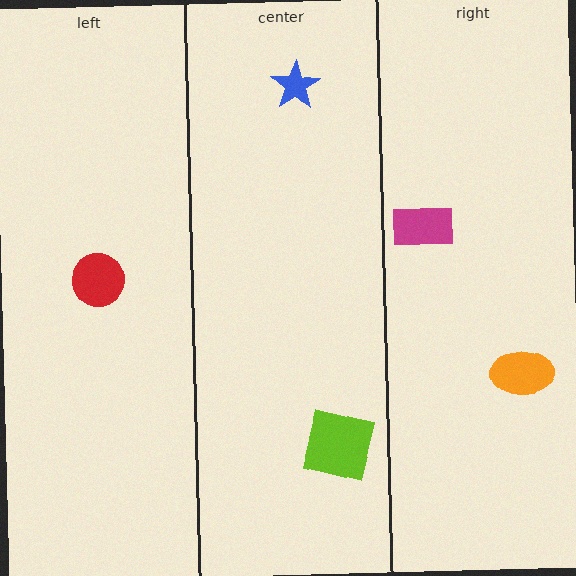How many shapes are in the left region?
1.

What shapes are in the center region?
The blue star, the lime square.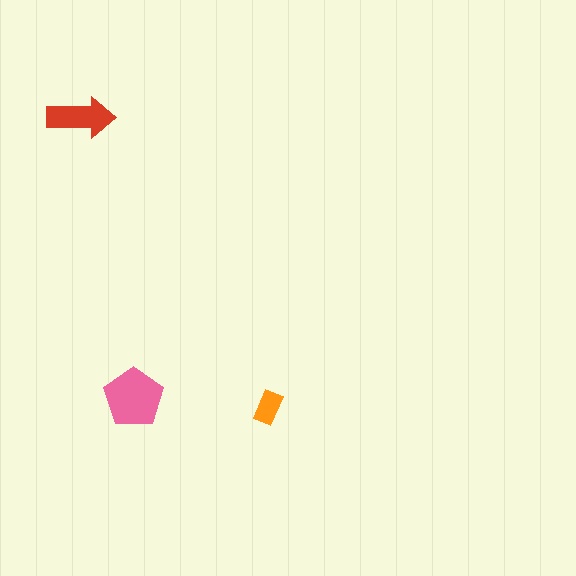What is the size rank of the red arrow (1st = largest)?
2nd.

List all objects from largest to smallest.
The pink pentagon, the red arrow, the orange rectangle.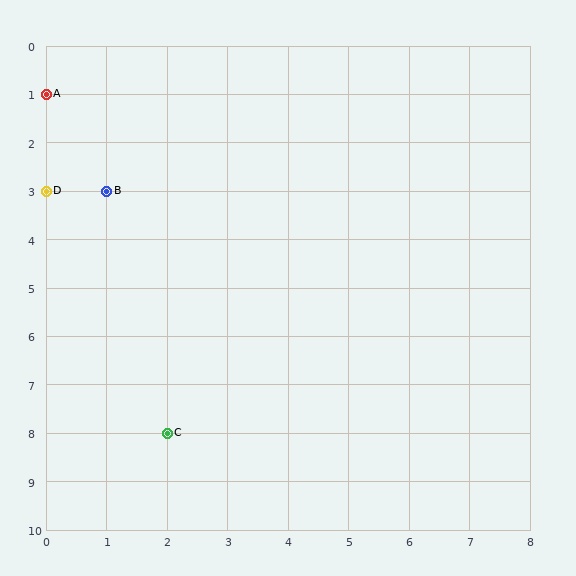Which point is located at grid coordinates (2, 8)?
Point C is at (2, 8).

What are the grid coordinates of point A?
Point A is at grid coordinates (0, 1).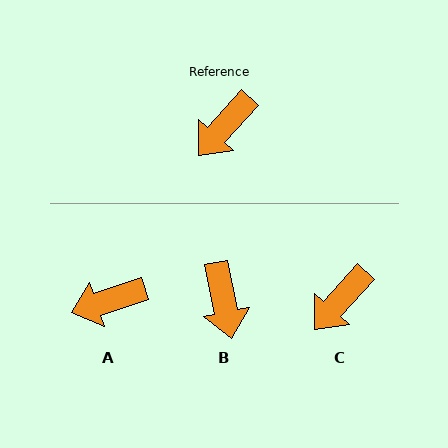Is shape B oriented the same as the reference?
No, it is off by about 53 degrees.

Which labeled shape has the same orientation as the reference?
C.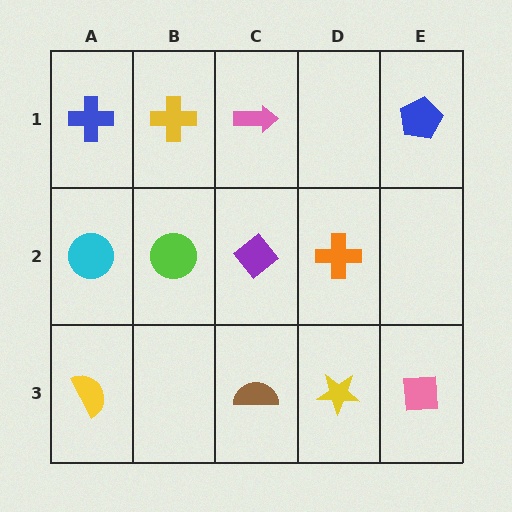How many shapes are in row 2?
4 shapes.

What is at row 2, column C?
A purple diamond.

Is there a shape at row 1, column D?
No, that cell is empty.